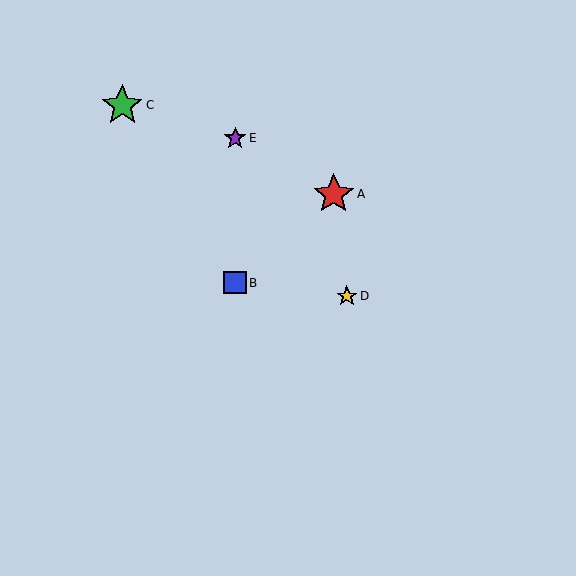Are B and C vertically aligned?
No, B is at x≈235 and C is at x≈122.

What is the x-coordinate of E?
Object E is at x≈235.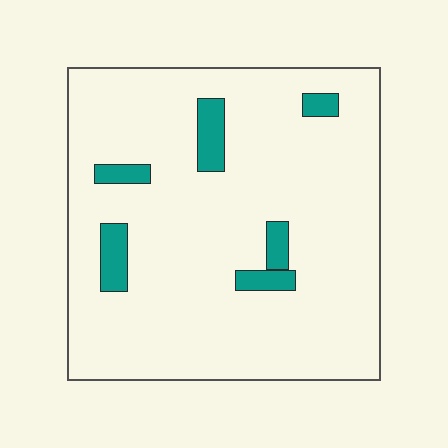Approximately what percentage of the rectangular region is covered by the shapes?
Approximately 10%.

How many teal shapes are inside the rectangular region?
6.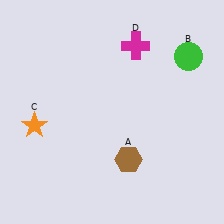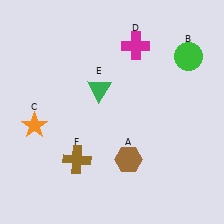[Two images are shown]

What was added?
A green triangle (E), a brown cross (F) were added in Image 2.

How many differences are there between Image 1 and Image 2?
There are 2 differences between the two images.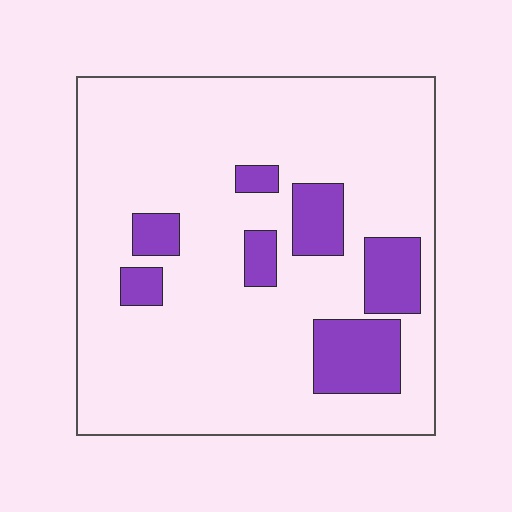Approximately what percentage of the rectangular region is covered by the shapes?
Approximately 15%.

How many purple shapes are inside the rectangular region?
7.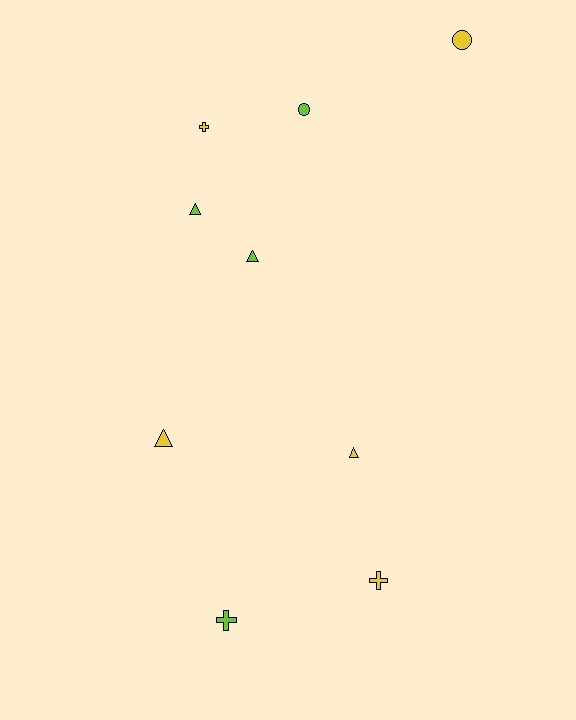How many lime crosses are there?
There is 1 lime cross.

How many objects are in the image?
There are 9 objects.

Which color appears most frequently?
Yellow, with 5 objects.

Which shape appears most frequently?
Triangle, with 4 objects.